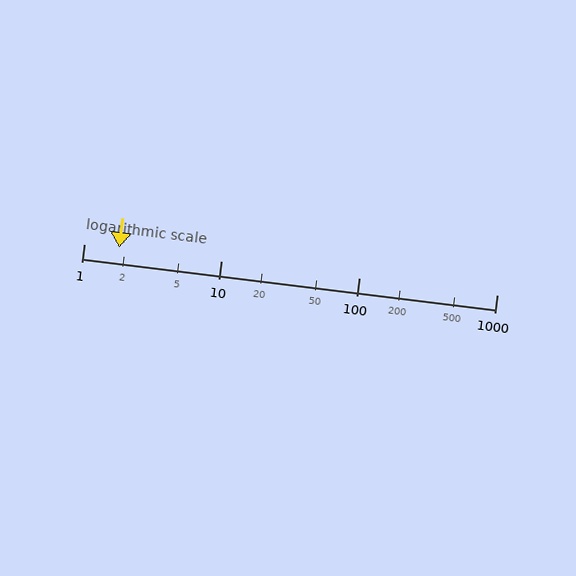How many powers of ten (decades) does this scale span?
The scale spans 3 decades, from 1 to 1000.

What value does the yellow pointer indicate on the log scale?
The pointer indicates approximately 1.8.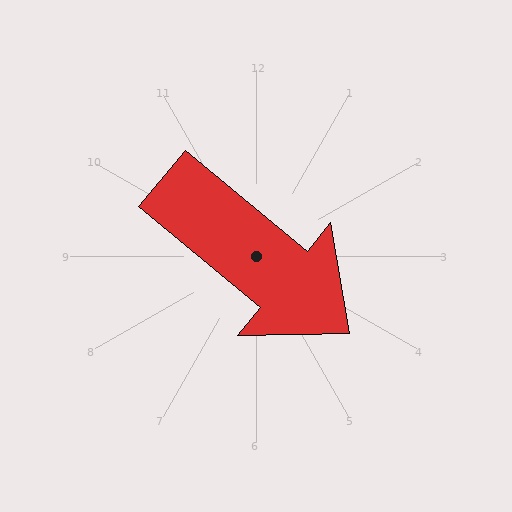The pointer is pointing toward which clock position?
Roughly 4 o'clock.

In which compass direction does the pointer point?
Southeast.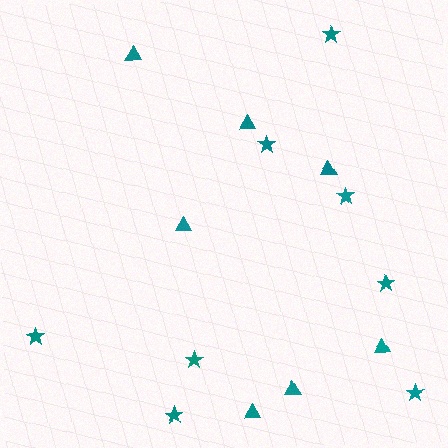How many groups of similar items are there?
There are 2 groups: one group of stars (8) and one group of triangles (7).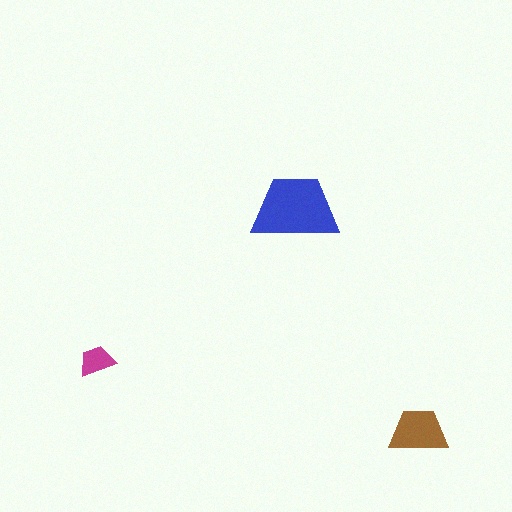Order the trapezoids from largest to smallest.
the blue one, the brown one, the magenta one.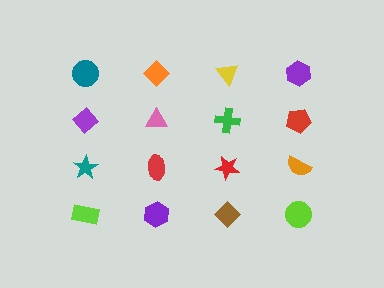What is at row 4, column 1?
A lime rectangle.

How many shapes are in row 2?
4 shapes.